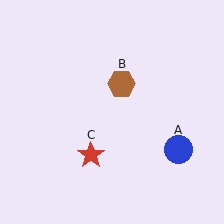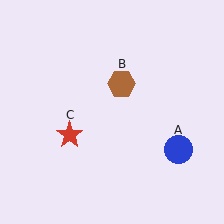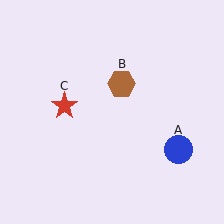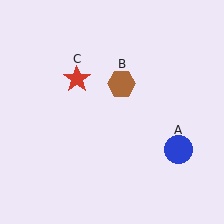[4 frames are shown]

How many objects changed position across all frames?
1 object changed position: red star (object C).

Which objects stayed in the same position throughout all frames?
Blue circle (object A) and brown hexagon (object B) remained stationary.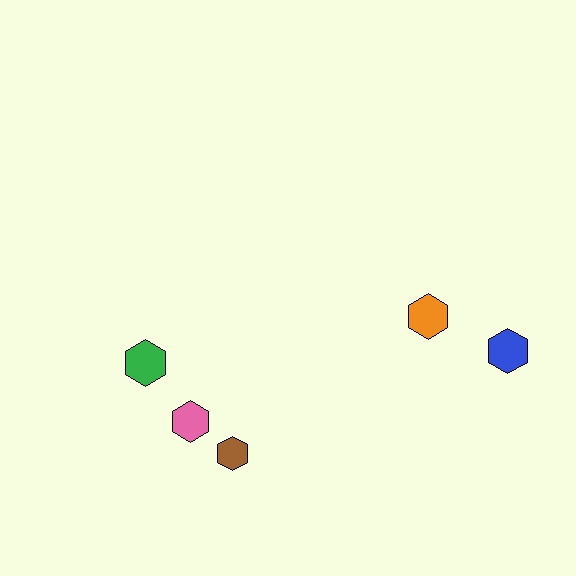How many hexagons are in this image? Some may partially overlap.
There are 5 hexagons.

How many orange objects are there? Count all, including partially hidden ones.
There is 1 orange object.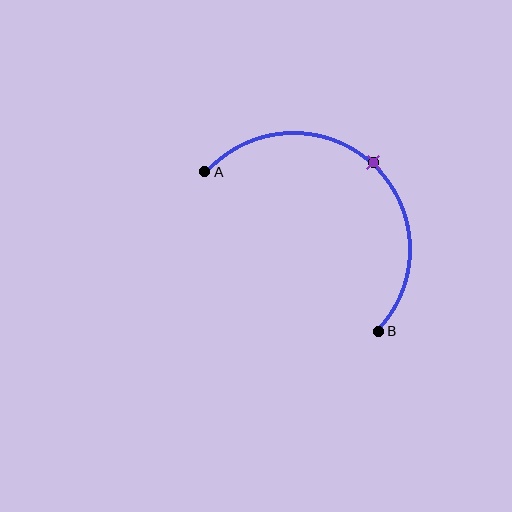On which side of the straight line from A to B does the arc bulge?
The arc bulges above and to the right of the straight line connecting A and B.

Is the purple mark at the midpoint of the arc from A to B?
Yes. The purple mark lies on the arc at equal arc-length from both A and B — it is the arc midpoint.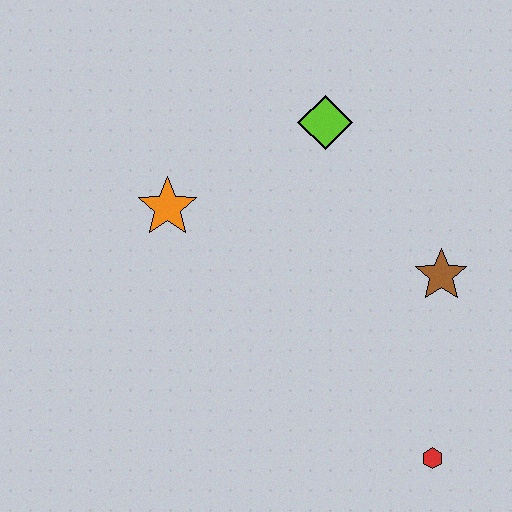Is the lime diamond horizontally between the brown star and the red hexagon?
No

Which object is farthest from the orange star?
The red hexagon is farthest from the orange star.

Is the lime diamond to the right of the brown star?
No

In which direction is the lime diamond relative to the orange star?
The lime diamond is to the right of the orange star.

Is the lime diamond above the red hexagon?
Yes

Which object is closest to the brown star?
The red hexagon is closest to the brown star.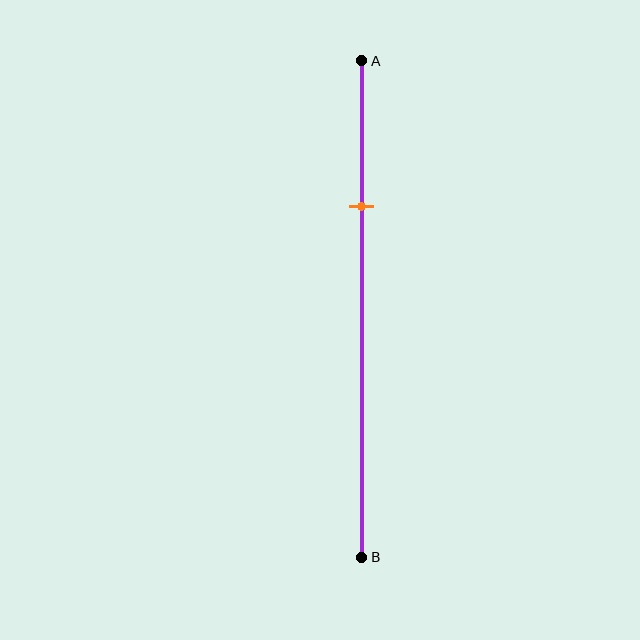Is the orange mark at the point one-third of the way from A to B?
No, the mark is at about 30% from A, not at the 33% one-third point.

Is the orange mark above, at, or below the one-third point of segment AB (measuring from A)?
The orange mark is above the one-third point of segment AB.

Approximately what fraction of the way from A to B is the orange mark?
The orange mark is approximately 30% of the way from A to B.